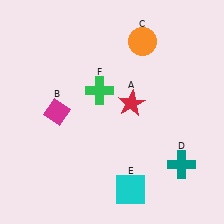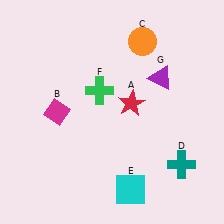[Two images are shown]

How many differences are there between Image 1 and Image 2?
There is 1 difference between the two images.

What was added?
A purple triangle (G) was added in Image 2.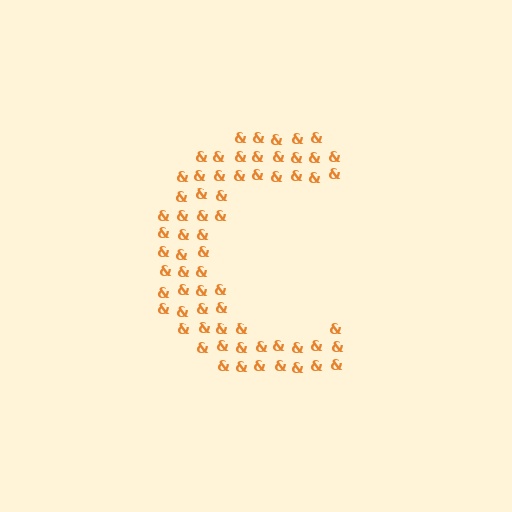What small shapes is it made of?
It is made of small ampersands.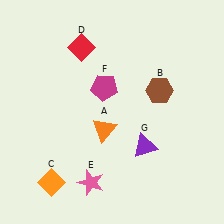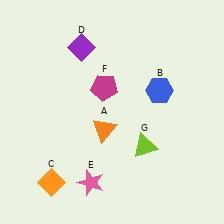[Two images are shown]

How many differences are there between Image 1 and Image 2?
There are 3 differences between the two images.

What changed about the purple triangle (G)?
In Image 1, G is purple. In Image 2, it changed to lime.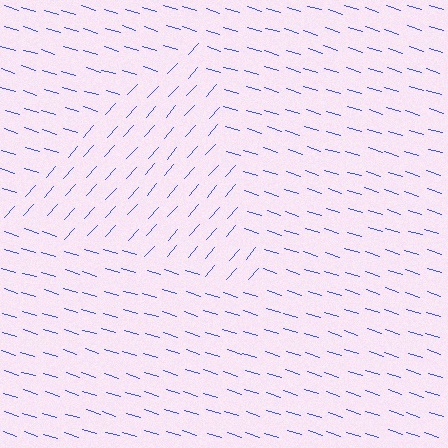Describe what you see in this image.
The image is filled with small blue line segments. A triangle region in the image has lines oriented differently from the surrounding lines, creating a visible texture boundary.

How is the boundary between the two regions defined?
The boundary is defined purely by a change in line orientation (approximately 66 degrees difference). All lines are the same color and thickness.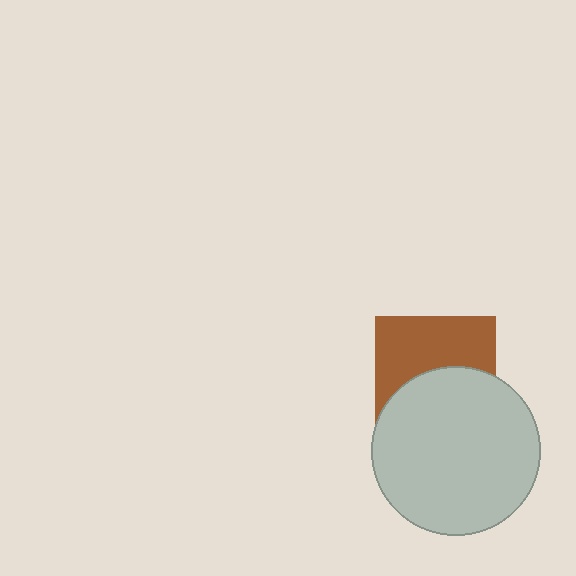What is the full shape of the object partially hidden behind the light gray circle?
The partially hidden object is a brown square.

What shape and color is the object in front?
The object in front is a light gray circle.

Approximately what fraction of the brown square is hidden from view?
Roughly 49% of the brown square is hidden behind the light gray circle.